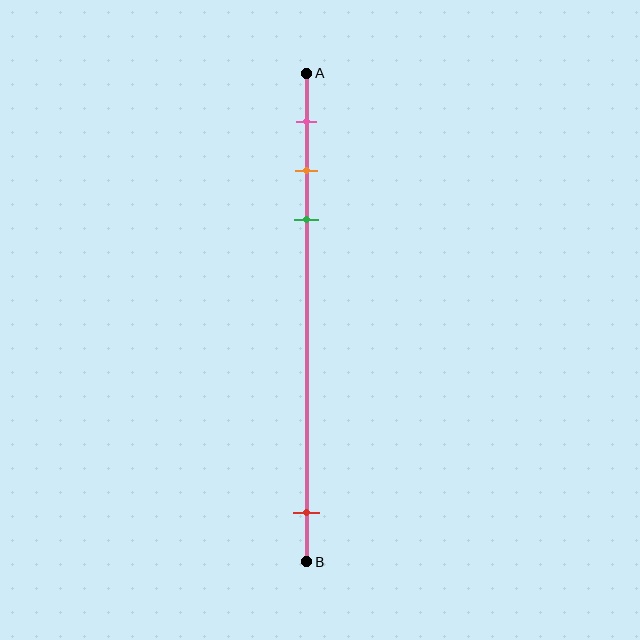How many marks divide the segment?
There are 4 marks dividing the segment.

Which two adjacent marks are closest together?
The orange and green marks are the closest adjacent pair.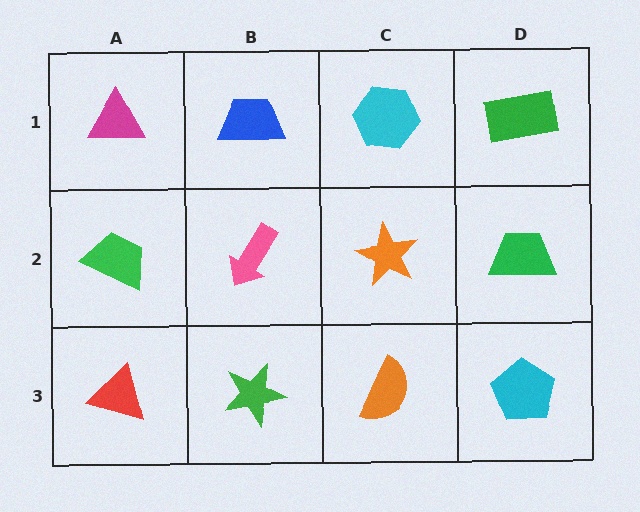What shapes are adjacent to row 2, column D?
A green rectangle (row 1, column D), a cyan pentagon (row 3, column D), an orange star (row 2, column C).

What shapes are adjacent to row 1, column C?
An orange star (row 2, column C), a blue trapezoid (row 1, column B), a green rectangle (row 1, column D).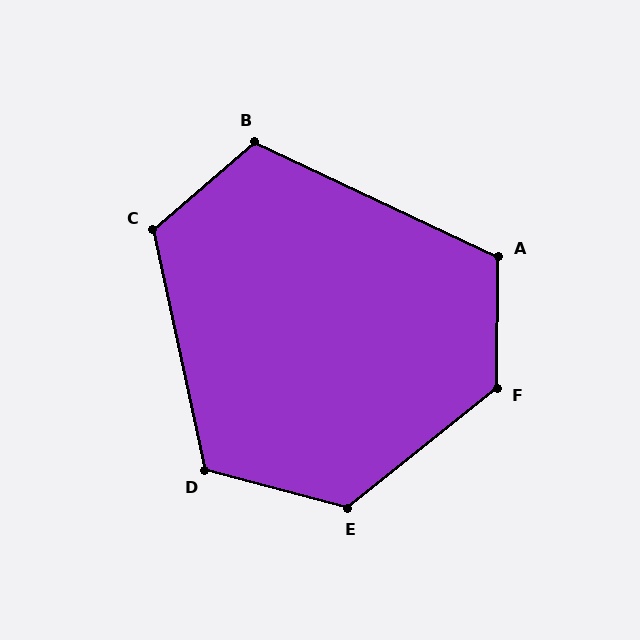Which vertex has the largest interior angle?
F, at approximately 129 degrees.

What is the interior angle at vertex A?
Approximately 114 degrees (obtuse).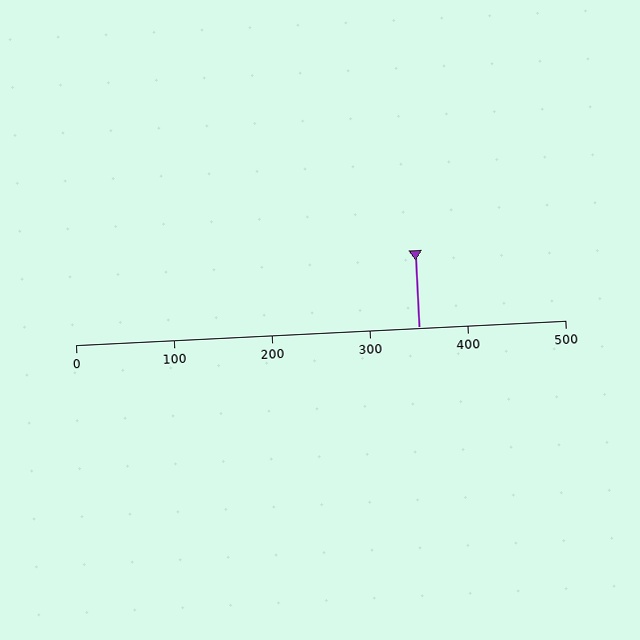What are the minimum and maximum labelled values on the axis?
The axis runs from 0 to 500.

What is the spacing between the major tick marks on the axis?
The major ticks are spaced 100 apart.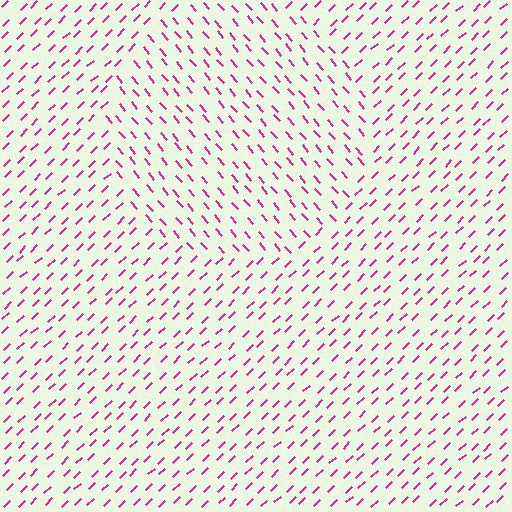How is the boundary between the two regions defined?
The boundary is defined purely by a change in line orientation (approximately 86 degrees difference). All lines are the same color and thickness.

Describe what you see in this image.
The image is filled with small magenta line segments. A circle region in the image has lines oriented differently from the surrounding lines, creating a visible texture boundary.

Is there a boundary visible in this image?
Yes, there is a texture boundary formed by a change in line orientation.